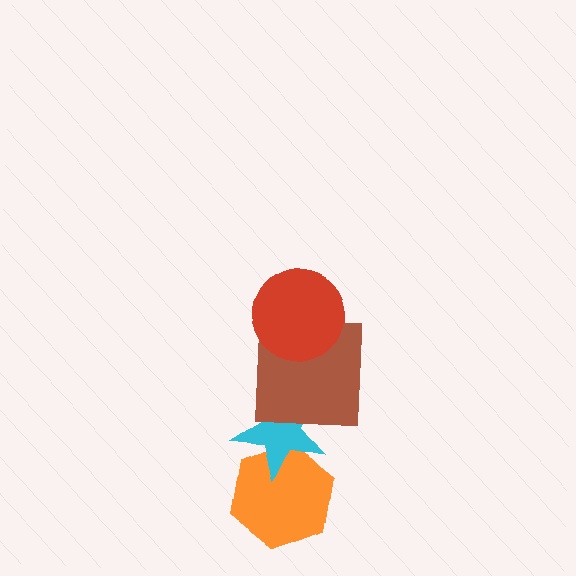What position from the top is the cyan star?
The cyan star is 3rd from the top.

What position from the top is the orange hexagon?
The orange hexagon is 4th from the top.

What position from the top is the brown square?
The brown square is 2nd from the top.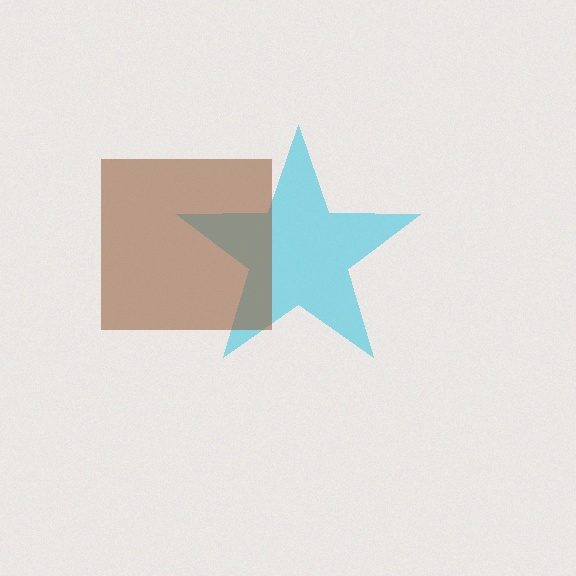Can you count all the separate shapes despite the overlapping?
Yes, there are 2 separate shapes.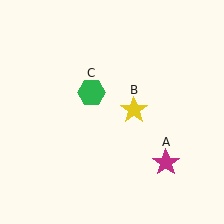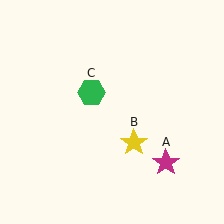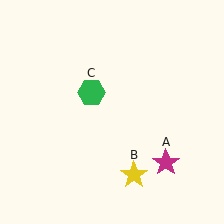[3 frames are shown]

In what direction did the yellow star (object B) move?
The yellow star (object B) moved down.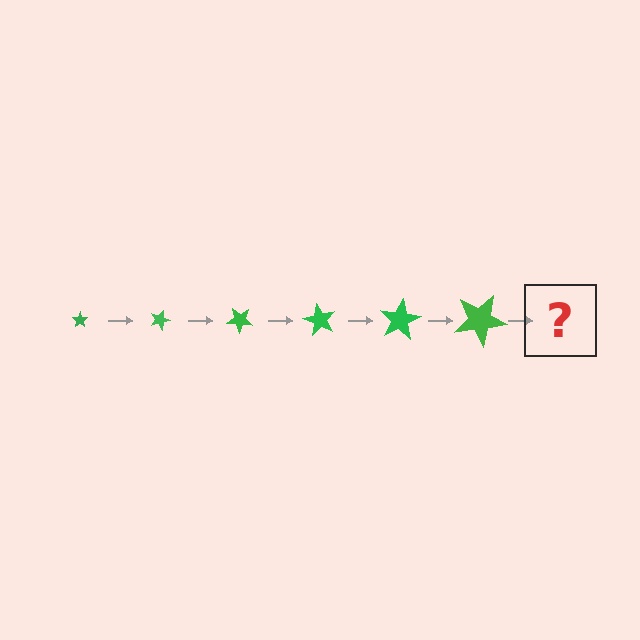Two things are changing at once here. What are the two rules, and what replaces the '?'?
The two rules are that the star grows larger each step and it rotates 20 degrees each step. The '?' should be a star, larger than the previous one and rotated 120 degrees from the start.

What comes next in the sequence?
The next element should be a star, larger than the previous one and rotated 120 degrees from the start.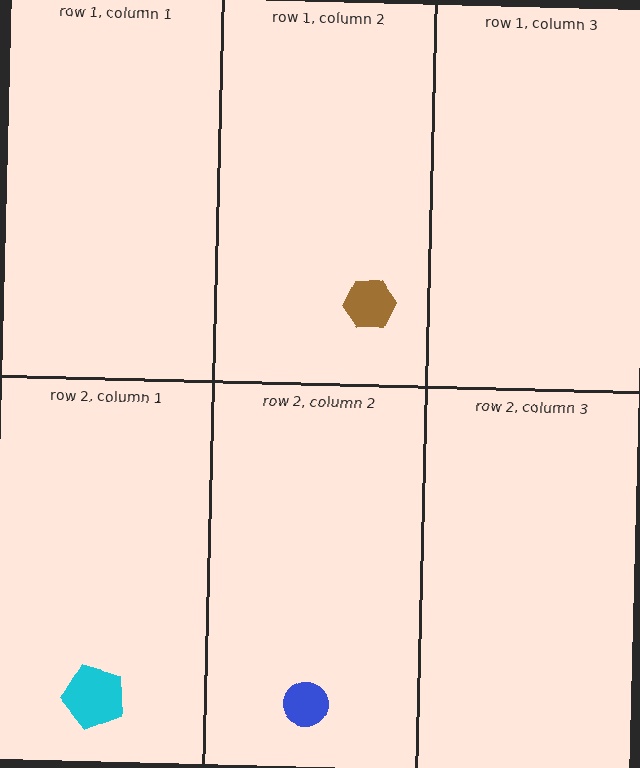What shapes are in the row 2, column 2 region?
The blue circle.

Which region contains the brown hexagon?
The row 1, column 2 region.